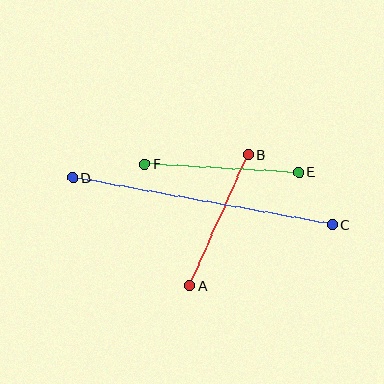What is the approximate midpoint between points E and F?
The midpoint is at approximately (222, 168) pixels.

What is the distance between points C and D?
The distance is approximately 264 pixels.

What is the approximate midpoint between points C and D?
The midpoint is at approximately (202, 201) pixels.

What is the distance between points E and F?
The distance is approximately 154 pixels.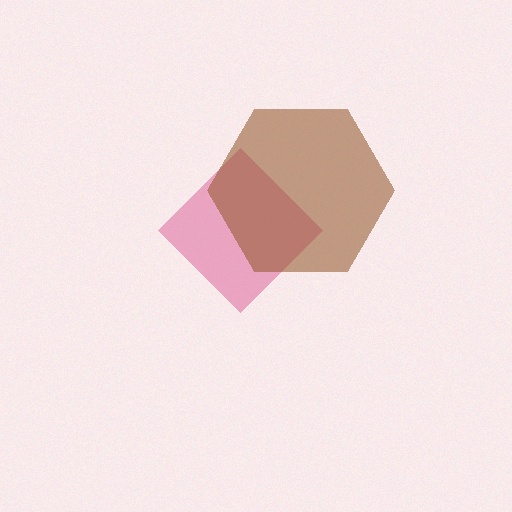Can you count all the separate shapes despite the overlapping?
Yes, there are 2 separate shapes.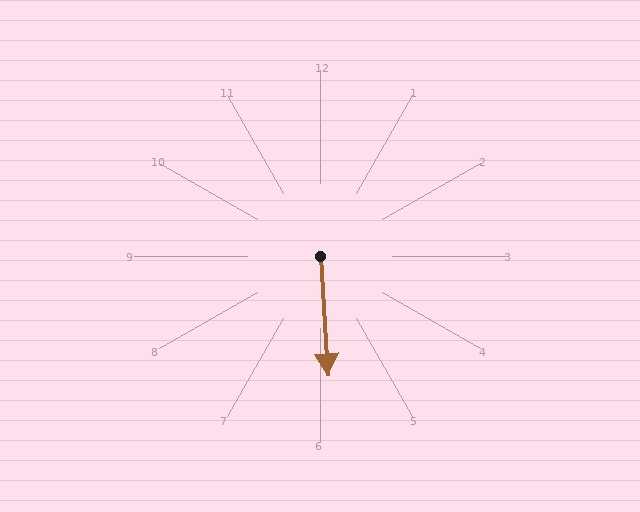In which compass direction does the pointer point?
South.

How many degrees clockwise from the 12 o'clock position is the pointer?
Approximately 176 degrees.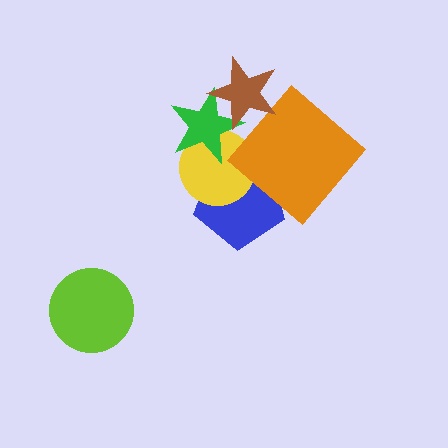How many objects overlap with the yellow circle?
2 objects overlap with the yellow circle.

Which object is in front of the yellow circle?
The green star is in front of the yellow circle.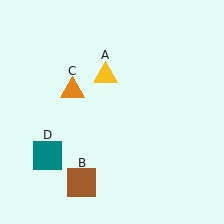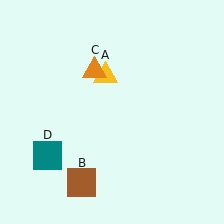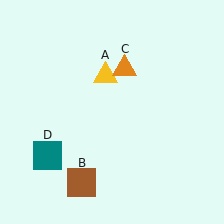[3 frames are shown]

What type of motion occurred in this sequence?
The orange triangle (object C) rotated clockwise around the center of the scene.